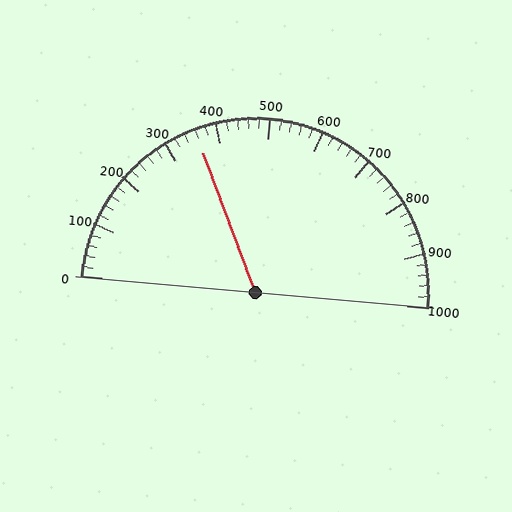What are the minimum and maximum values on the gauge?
The gauge ranges from 0 to 1000.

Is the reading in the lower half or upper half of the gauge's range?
The reading is in the lower half of the range (0 to 1000).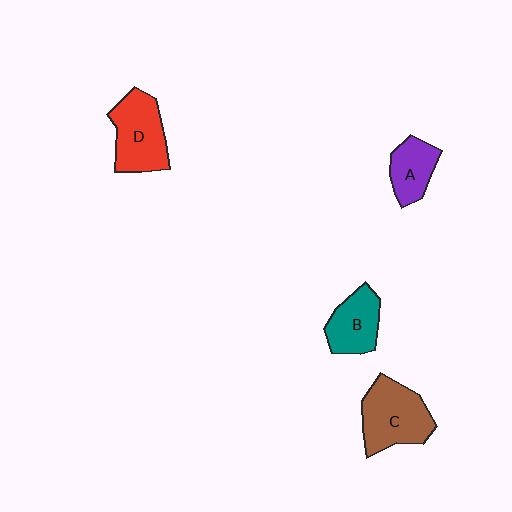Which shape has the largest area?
Shape C (brown).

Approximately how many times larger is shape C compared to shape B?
Approximately 1.4 times.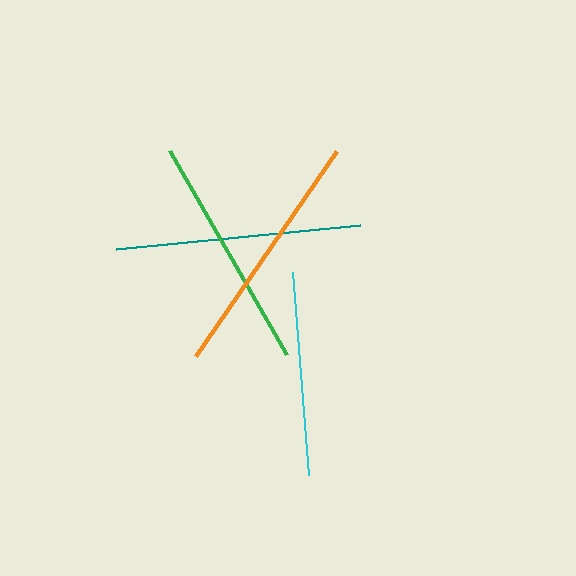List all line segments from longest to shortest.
From longest to shortest: orange, teal, green, cyan.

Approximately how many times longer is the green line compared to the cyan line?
The green line is approximately 1.2 times the length of the cyan line.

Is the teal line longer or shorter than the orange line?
The orange line is longer than the teal line.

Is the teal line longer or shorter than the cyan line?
The teal line is longer than the cyan line.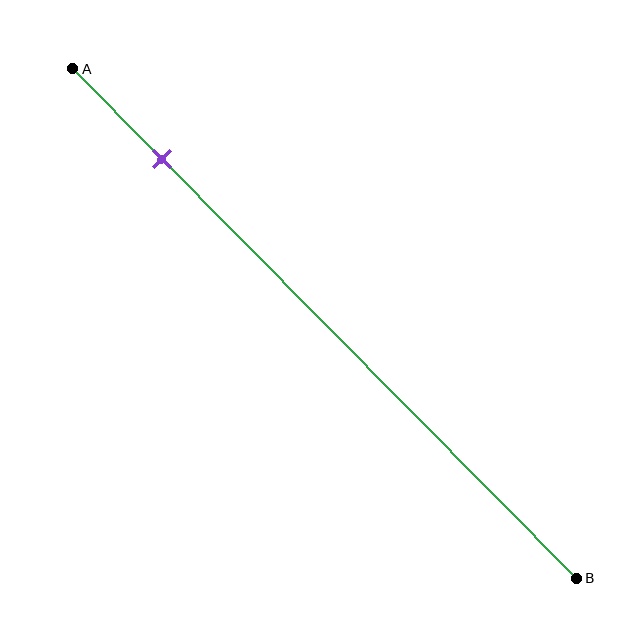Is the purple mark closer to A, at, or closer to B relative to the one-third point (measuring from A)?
The purple mark is closer to point A than the one-third point of segment AB.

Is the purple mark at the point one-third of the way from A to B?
No, the mark is at about 20% from A, not at the 33% one-third point.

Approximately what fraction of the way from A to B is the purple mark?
The purple mark is approximately 20% of the way from A to B.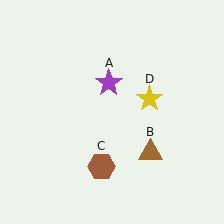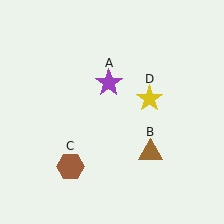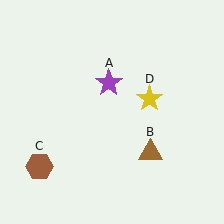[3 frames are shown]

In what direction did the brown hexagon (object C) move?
The brown hexagon (object C) moved left.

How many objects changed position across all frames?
1 object changed position: brown hexagon (object C).